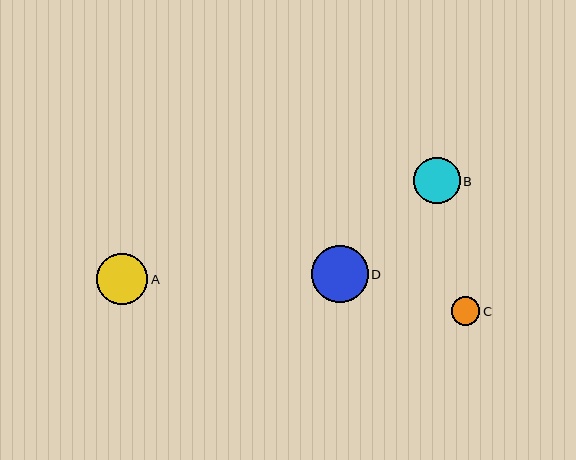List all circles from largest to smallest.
From largest to smallest: D, A, B, C.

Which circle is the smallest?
Circle C is the smallest with a size of approximately 29 pixels.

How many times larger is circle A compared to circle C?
Circle A is approximately 1.8 times the size of circle C.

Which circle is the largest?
Circle D is the largest with a size of approximately 57 pixels.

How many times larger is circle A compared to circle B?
Circle A is approximately 1.1 times the size of circle B.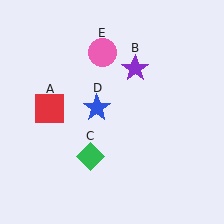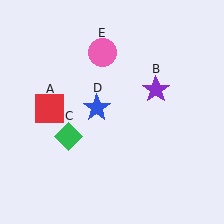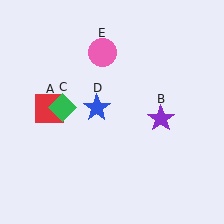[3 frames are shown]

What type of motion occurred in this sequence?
The purple star (object B), green diamond (object C) rotated clockwise around the center of the scene.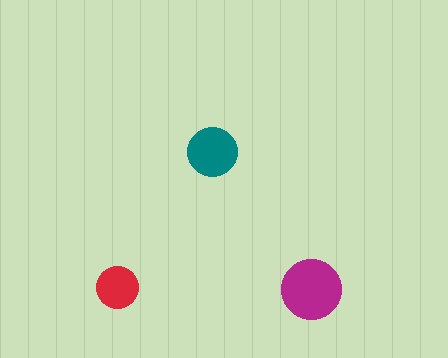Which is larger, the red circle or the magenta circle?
The magenta one.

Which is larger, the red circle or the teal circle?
The teal one.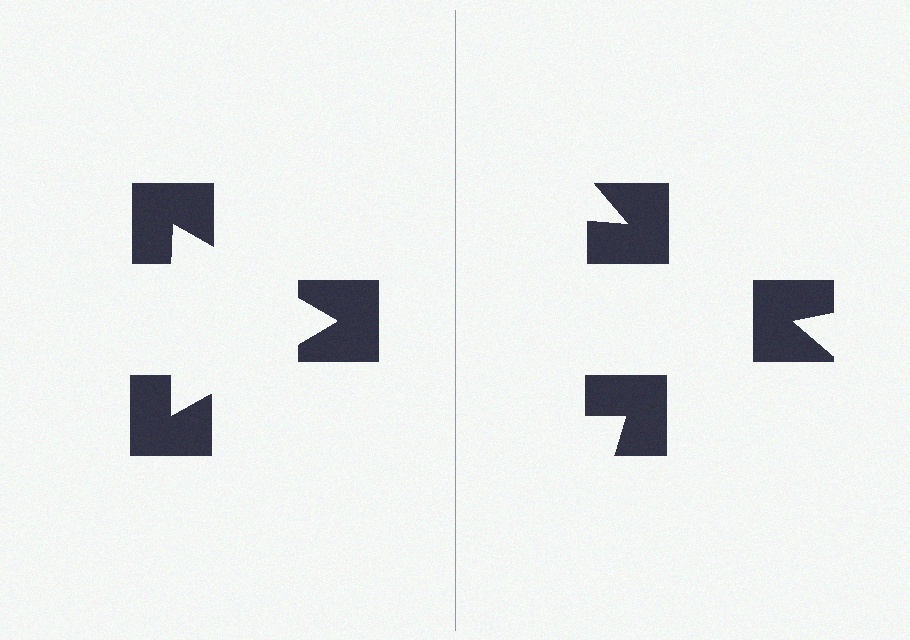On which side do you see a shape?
An illusory triangle appears on the left side. On the right side the wedge cuts are rotated, so no coherent shape forms.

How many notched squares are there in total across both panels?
6 — 3 on each side.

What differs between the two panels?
The notched squares are positioned identically on both sides; only the wedge orientations differ. On the left they align to a triangle; on the right they are misaligned.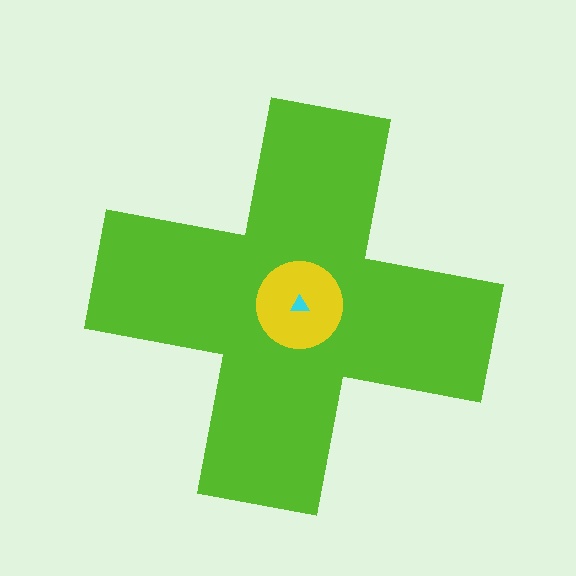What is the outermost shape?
The lime cross.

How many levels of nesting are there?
3.